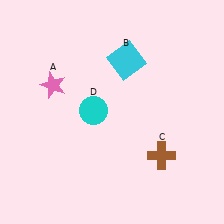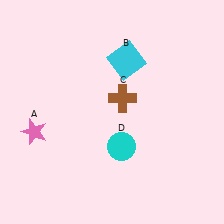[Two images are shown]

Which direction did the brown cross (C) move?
The brown cross (C) moved up.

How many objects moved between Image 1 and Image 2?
3 objects moved between the two images.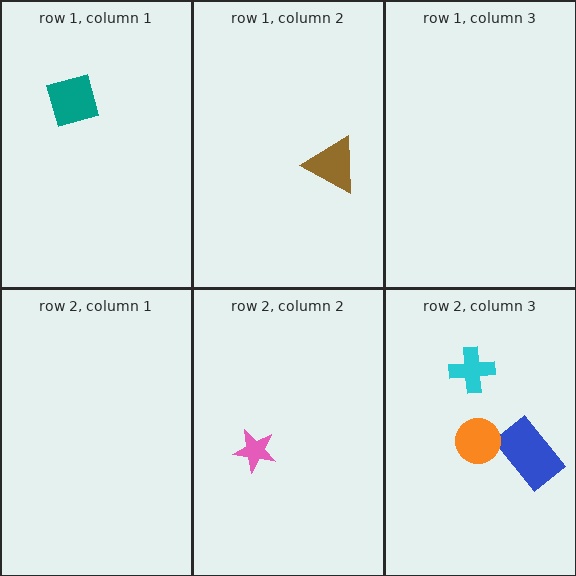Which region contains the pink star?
The row 2, column 2 region.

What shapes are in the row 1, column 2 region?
The brown triangle.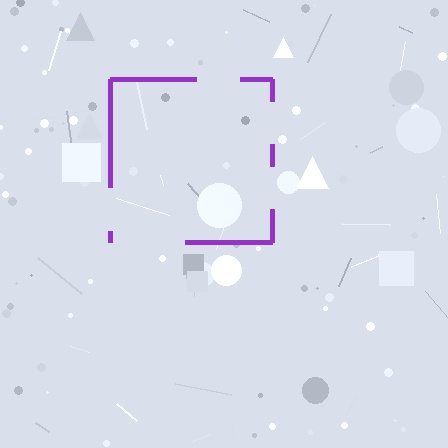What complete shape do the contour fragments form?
The contour fragments form a square.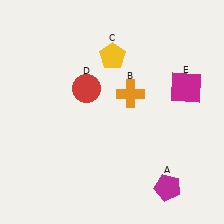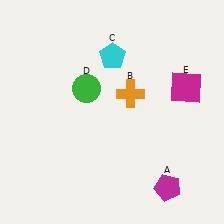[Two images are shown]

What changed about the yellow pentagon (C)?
In Image 1, C is yellow. In Image 2, it changed to cyan.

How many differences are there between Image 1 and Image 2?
There are 2 differences between the two images.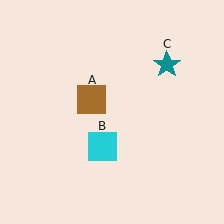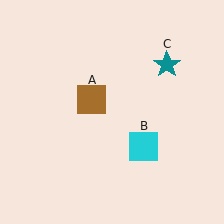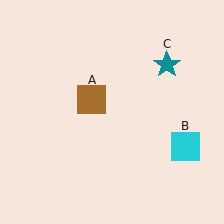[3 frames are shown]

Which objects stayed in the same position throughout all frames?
Brown square (object A) and teal star (object C) remained stationary.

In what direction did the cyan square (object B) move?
The cyan square (object B) moved right.